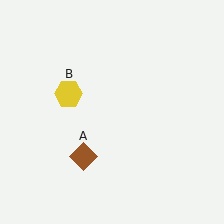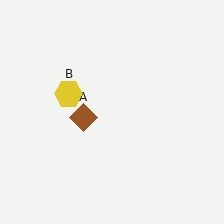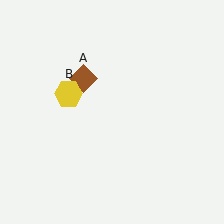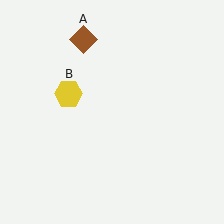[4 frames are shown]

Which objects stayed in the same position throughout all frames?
Yellow hexagon (object B) remained stationary.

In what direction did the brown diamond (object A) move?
The brown diamond (object A) moved up.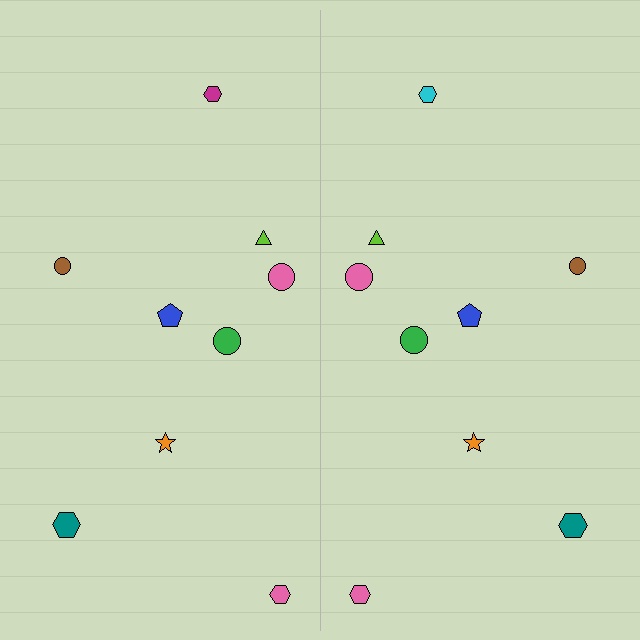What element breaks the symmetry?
The cyan hexagon on the right side breaks the symmetry — its mirror counterpart is magenta.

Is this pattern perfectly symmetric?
No, the pattern is not perfectly symmetric. The cyan hexagon on the right side breaks the symmetry — its mirror counterpart is magenta.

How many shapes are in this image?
There are 18 shapes in this image.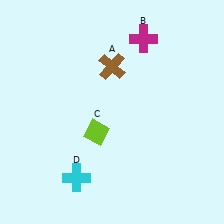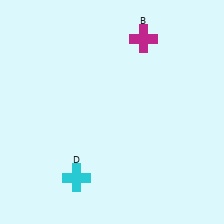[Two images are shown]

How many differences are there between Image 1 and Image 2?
There are 2 differences between the two images.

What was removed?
The lime diamond (C), the brown cross (A) were removed in Image 2.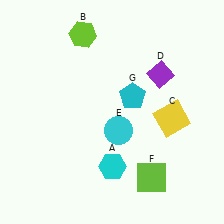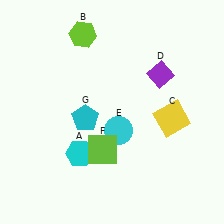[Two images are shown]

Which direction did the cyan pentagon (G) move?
The cyan pentagon (G) moved left.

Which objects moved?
The objects that moved are: the cyan hexagon (A), the lime square (F), the cyan pentagon (G).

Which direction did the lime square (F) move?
The lime square (F) moved left.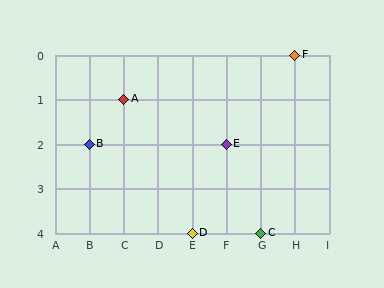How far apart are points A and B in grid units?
Points A and B are 1 column and 1 row apart (about 1.4 grid units diagonally).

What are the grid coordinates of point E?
Point E is at grid coordinates (F, 2).